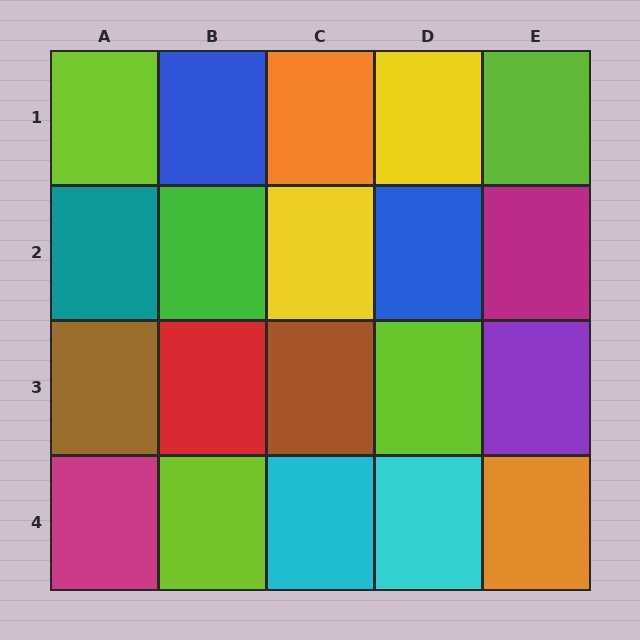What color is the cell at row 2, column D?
Blue.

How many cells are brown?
2 cells are brown.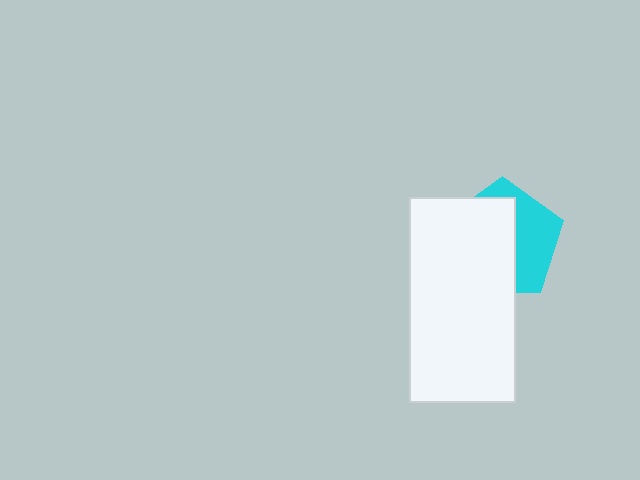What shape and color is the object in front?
The object in front is a white rectangle.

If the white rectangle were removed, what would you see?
You would see the complete cyan pentagon.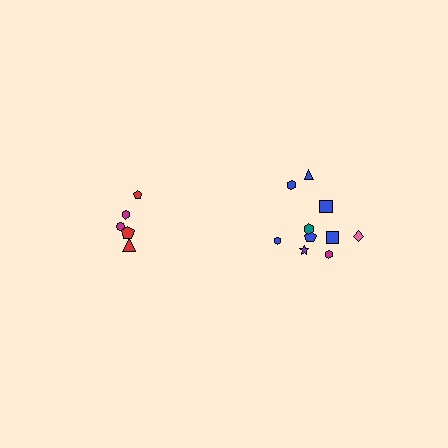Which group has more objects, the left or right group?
The right group.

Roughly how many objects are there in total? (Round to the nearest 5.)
Roughly 15 objects in total.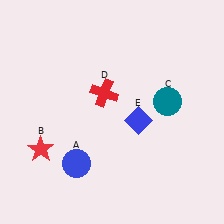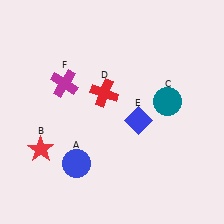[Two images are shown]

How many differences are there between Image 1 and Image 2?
There is 1 difference between the two images.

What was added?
A magenta cross (F) was added in Image 2.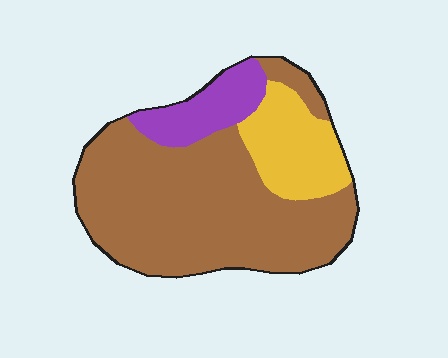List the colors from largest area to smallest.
From largest to smallest: brown, yellow, purple.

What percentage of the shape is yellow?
Yellow covers 18% of the shape.